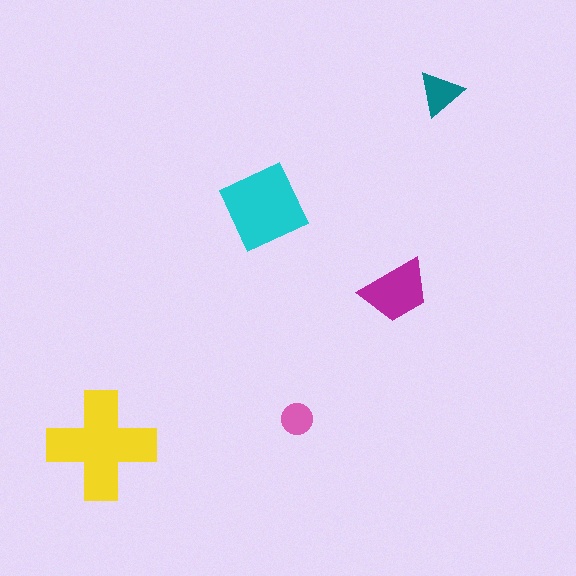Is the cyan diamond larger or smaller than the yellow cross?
Smaller.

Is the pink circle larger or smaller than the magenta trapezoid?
Smaller.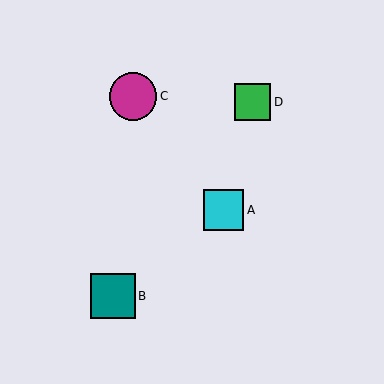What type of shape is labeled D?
Shape D is a green square.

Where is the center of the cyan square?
The center of the cyan square is at (223, 210).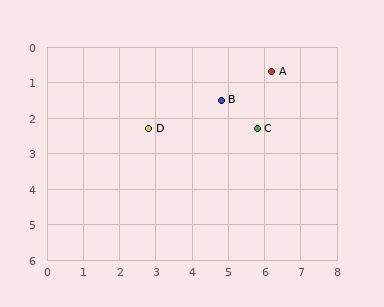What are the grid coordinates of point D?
Point D is at approximately (2.8, 2.3).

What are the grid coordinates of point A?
Point A is at approximately (6.2, 0.7).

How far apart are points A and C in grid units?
Points A and C are about 1.6 grid units apart.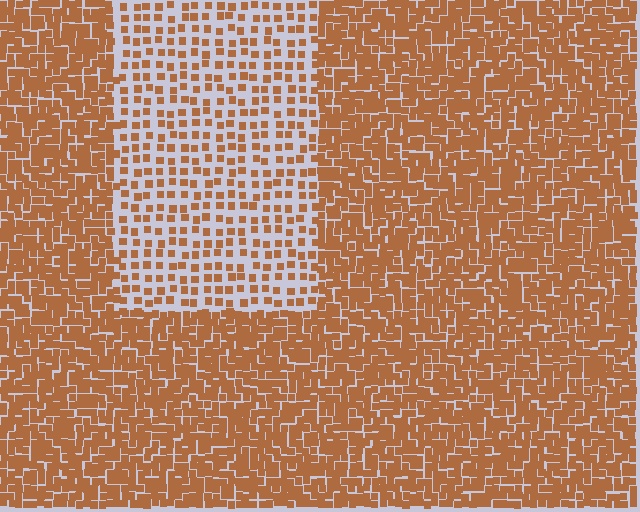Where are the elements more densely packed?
The elements are more densely packed outside the rectangle boundary.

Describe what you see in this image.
The image contains small brown elements arranged at two different densities. A rectangle-shaped region is visible where the elements are less densely packed than the surrounding area.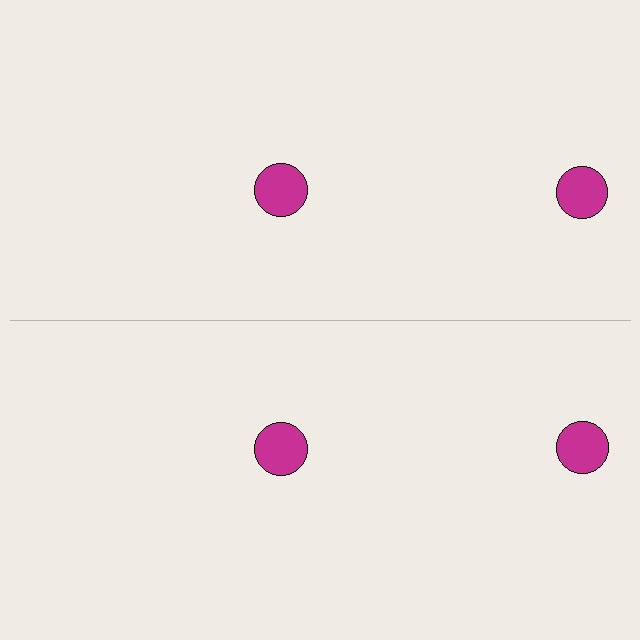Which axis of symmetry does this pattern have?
The pattern has a horizontal axis of symmetry running through the center of the image.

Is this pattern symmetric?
Yes, this pattern has bilateral (reflection) symmetry.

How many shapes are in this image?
There are 4 shapes in this image.